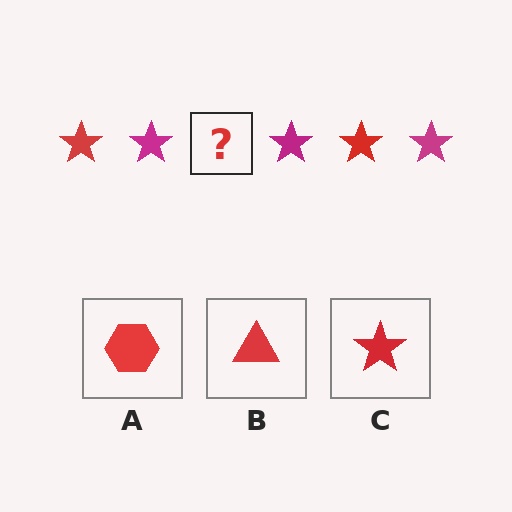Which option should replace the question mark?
Option C.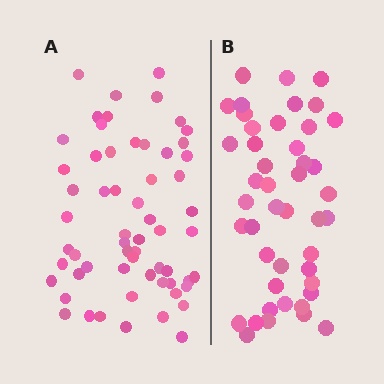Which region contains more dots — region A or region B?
Region A (the left region) has more dots.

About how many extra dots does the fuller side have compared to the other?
Region A has approximately 15 more dots than region B.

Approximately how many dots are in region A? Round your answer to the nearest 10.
About 60 dots.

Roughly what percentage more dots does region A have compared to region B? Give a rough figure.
About 35% more.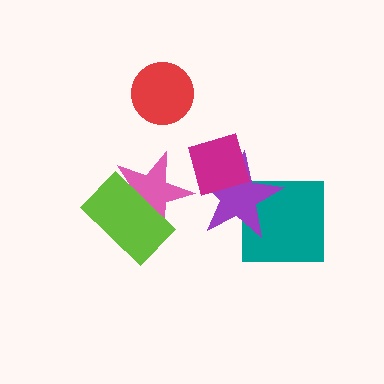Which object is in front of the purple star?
The magenta diamond is in front of the purple star.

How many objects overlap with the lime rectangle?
1 object overlaps with the lime rectangle.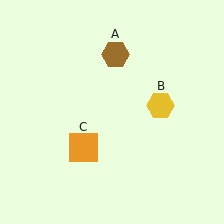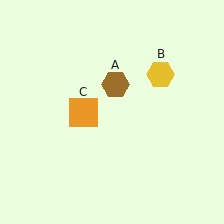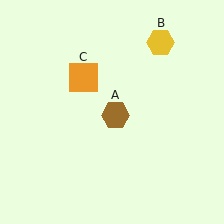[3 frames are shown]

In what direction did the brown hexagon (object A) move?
The brown hexagon (object A) moved down.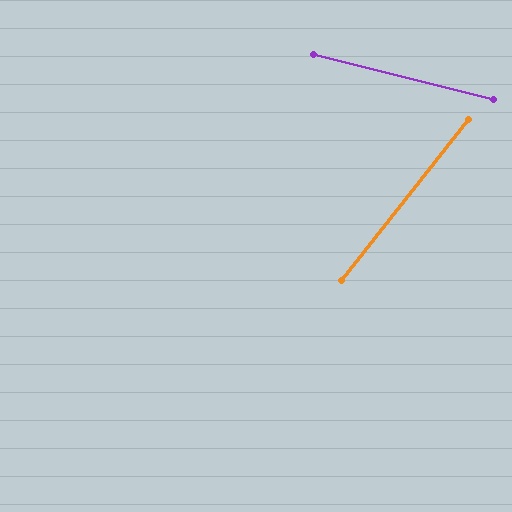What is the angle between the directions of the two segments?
Approximately 66 degrees.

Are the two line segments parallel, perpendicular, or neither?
Neither parallel nor perpendicular — they differ by about 66°.